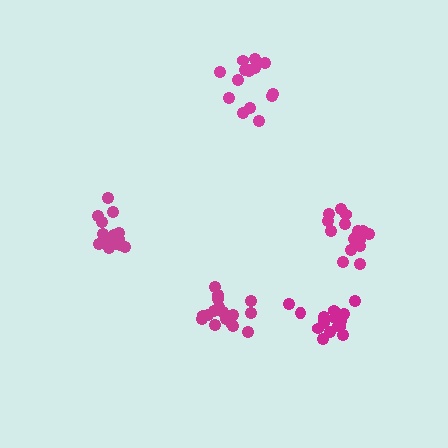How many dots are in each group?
Group 1: 17 dots, Group 2: 18 dots, Group 3: 15 dots, Group 4: 15 dots, Group 5: 17 dots (82 total).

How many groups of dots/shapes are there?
There are 5 groups.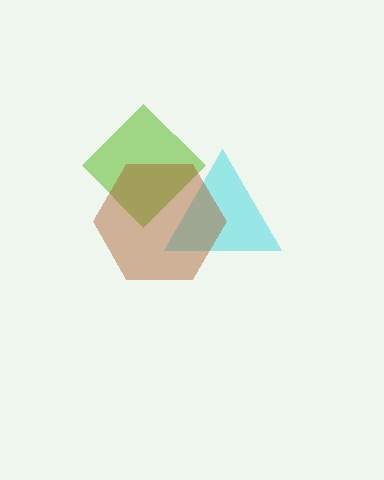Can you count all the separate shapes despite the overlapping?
Yes, there are 3 separate shapes.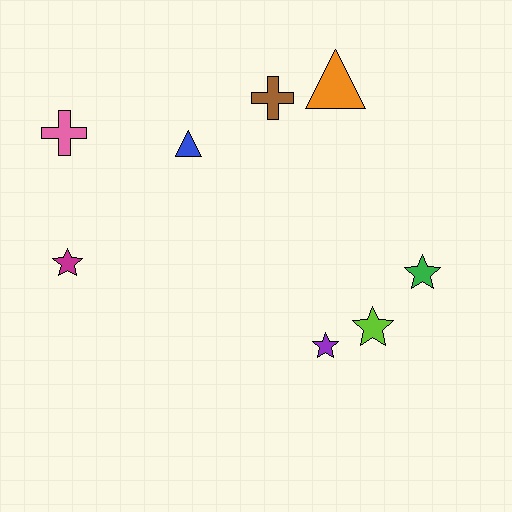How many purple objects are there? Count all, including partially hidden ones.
There is 1 purple object.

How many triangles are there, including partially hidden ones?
There are 2 triangles.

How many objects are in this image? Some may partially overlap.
There are 8 objects.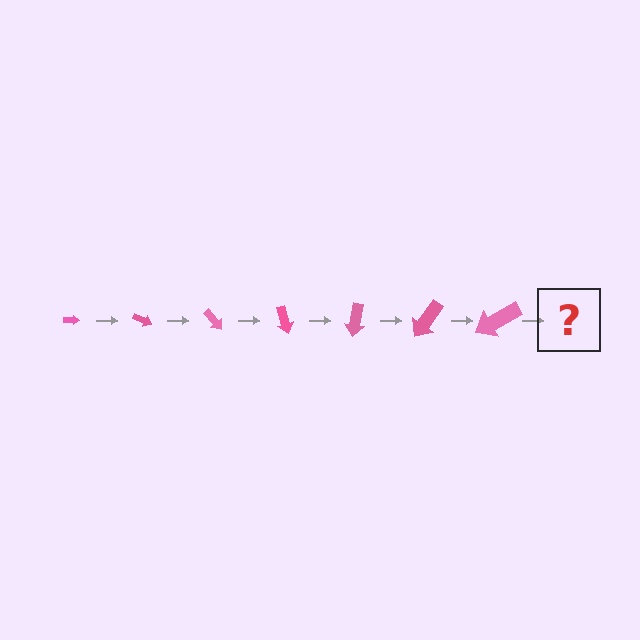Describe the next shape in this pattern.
It should be an arrow, larger than the previous one and rotated 175 degrees from the start.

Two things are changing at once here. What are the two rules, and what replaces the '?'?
The two rules are that the arrow grows larger each step and it rotates 25 degrees each step. The '?' should be an arrow, larger than the previous one and rotated 175 degrees from the start.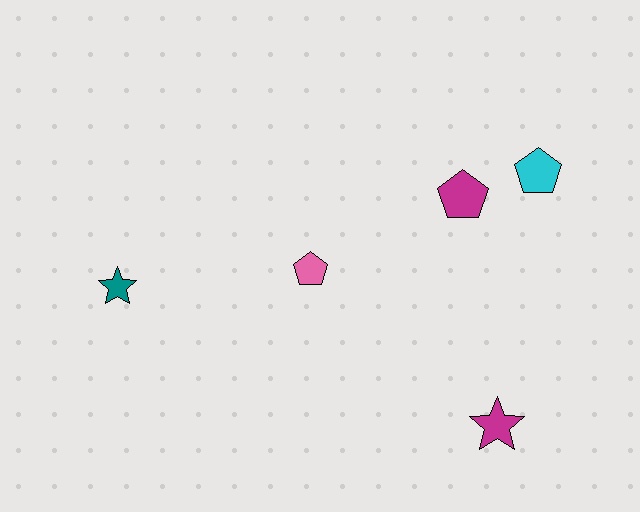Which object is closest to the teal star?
The pink pentagon is closest to the teal star.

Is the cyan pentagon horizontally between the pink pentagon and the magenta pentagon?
No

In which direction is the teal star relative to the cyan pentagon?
The teal star is to the left of the cyan pentagon.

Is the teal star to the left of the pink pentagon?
Yes